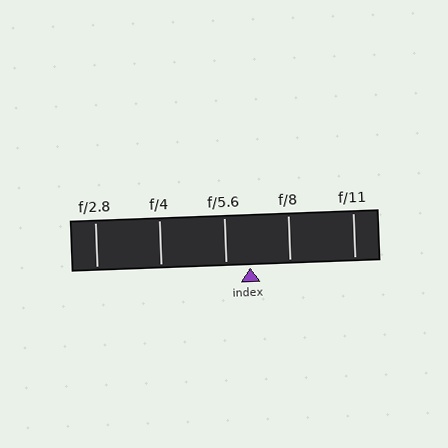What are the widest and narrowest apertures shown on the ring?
The widest aperture shown is f/2.8 and the narrowest is f/11.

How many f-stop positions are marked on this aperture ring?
There are 5 f-stop positions marked.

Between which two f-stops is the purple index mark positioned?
The index mark is between f/5.6 and f/8.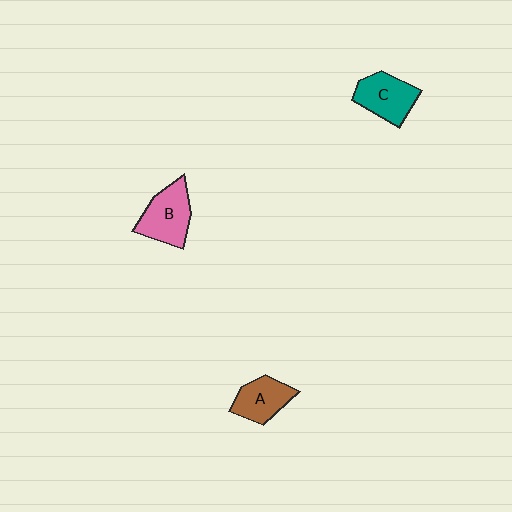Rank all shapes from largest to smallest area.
From largest to smallest: B (pink), C (teal), A (brown).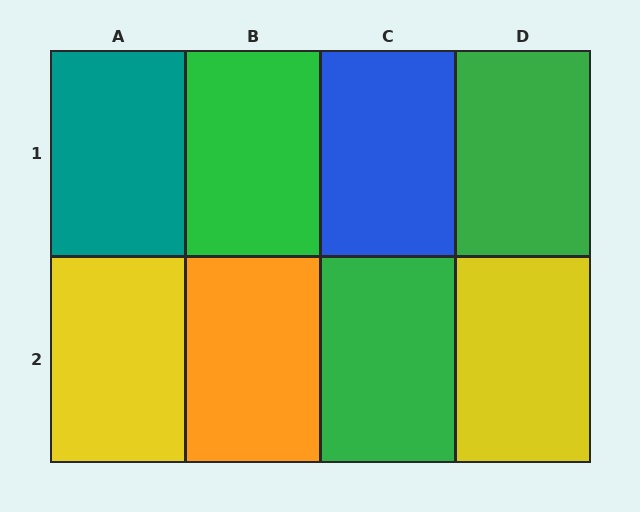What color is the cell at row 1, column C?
Blue.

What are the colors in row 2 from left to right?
Yellow, orange, green, yellow.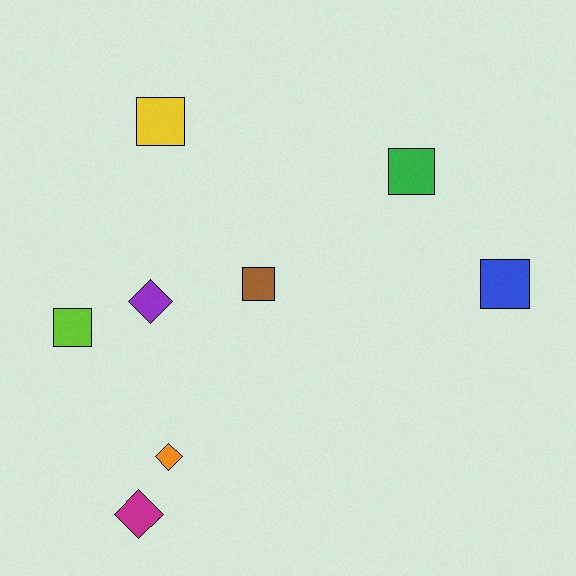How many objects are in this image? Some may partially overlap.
There are 8 objects.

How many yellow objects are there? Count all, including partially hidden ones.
There is 1 yellow object.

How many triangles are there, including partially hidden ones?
There are no triangles.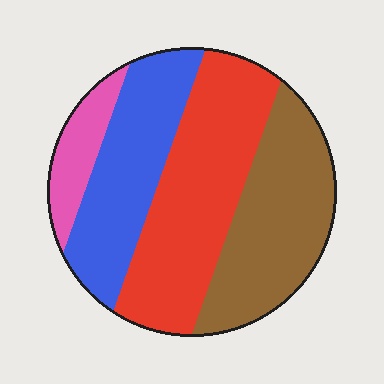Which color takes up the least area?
Pink, at roughly 10%.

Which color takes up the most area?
Red, at roughly 35%.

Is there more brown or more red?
Red.